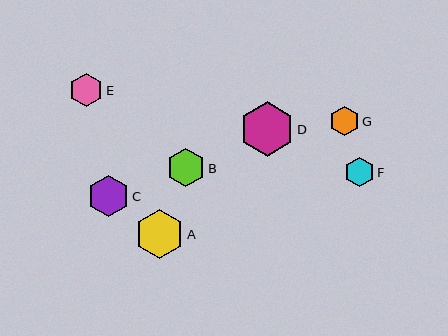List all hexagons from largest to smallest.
From largest to smallest: D, A, C, B, E, F, G.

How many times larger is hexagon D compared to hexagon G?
Hexagon D is approximately 1.9 times the size of hexagon G.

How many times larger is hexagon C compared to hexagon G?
Hexagon C is approximately 1.4 times the size of hexagon G.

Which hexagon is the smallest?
Hexagon G is the smallest with a size of approximately 29 pixels.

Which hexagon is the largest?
Hexagon D is the largest with a size of approximately 55 pixels.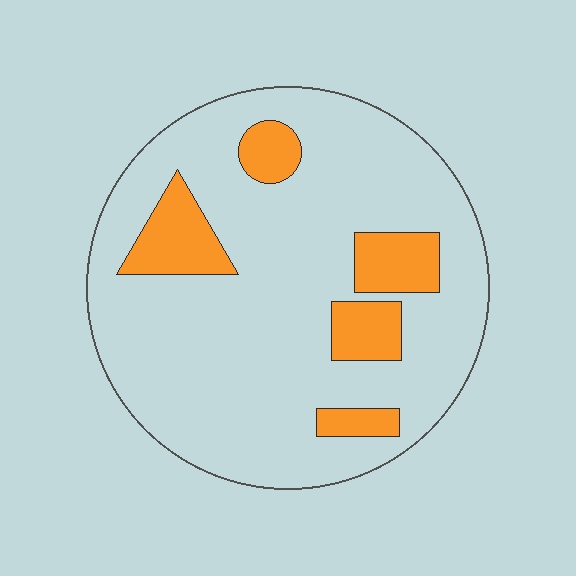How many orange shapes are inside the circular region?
5.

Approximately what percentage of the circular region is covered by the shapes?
Approximately 15%.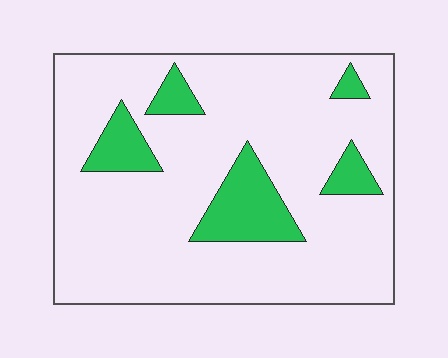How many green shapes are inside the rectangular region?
5.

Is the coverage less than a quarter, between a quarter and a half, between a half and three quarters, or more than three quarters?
Less than a quarter.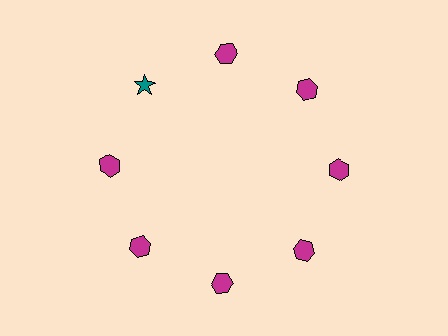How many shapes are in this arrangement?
There are 8 shapes arranged in a ring pattern.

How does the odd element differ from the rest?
It differs in both color (teal instead of magenta) and shape (star instead of hexagon).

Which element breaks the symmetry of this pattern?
The teal star at roughly the 10 o'clock position breaks the symmetry. All other shapes are magenta hexagons.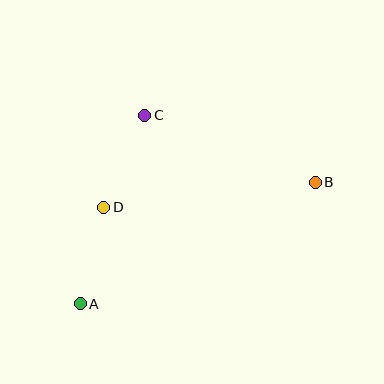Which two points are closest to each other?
Points A and D are closest to each other.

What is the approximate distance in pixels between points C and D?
The distance between C and D is approximately 101 pixels.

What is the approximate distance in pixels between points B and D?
The distance between B and D is approximately 213 pixels.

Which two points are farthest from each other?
Points A and B are farthest from each other.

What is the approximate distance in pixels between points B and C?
The distance between B and C is approximately 183 pixels.